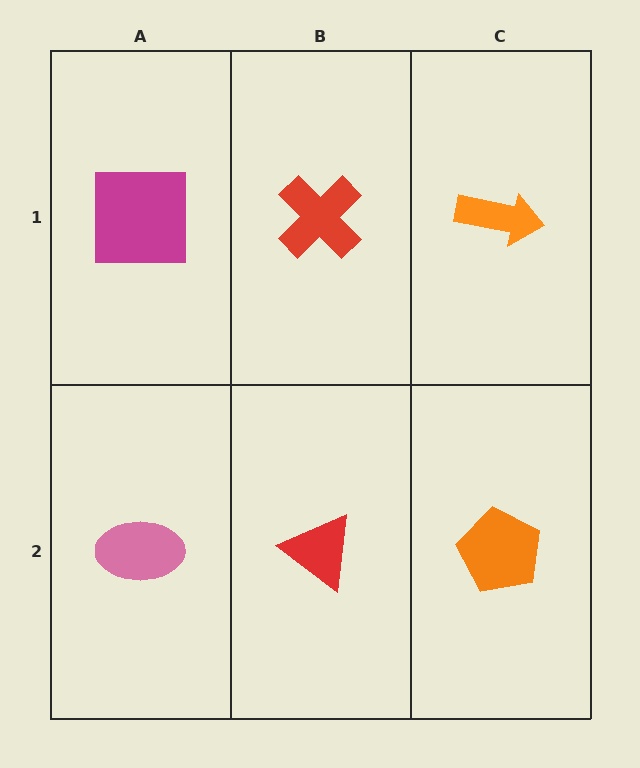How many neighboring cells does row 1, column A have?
2.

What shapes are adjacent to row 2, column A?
A magenta square (row 1, column A), a red triangle (row 2, column B).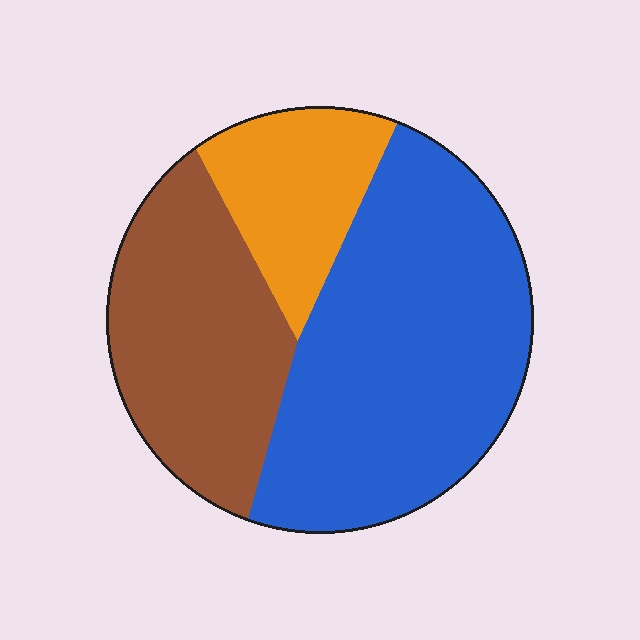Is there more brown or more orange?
Brown.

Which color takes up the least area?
Orange, at roughly 15%.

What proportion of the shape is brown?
Brown takes up about one third (1/3) of the shape.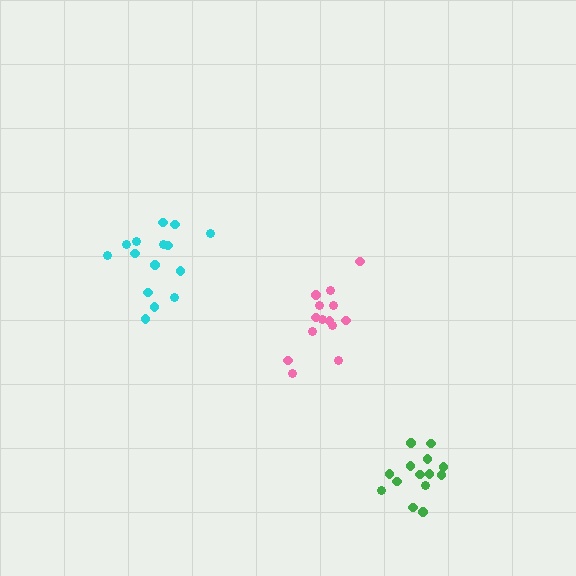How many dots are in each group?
Group 1: 14 dots, Group 2: 15 dots, Group 3: 14 dots (43 total).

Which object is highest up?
The cyan cluster is topmost.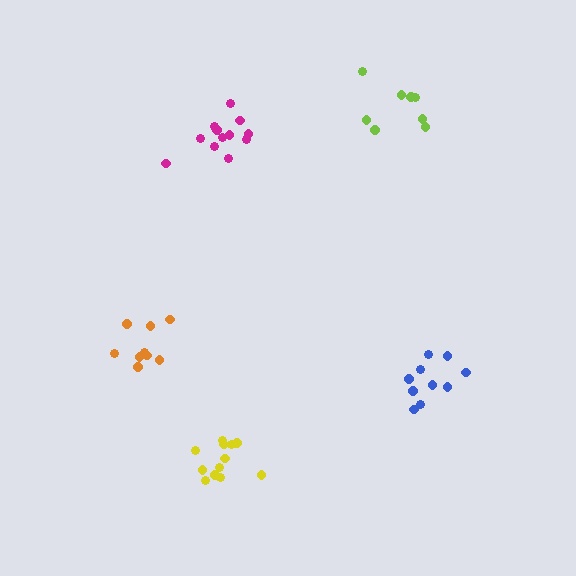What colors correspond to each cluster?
The clusters are colored: lime, orange, blue, magenta, yellow.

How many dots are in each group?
Group 1: 8 dots, Group 2: 9 dots, Group 3: 10 dots, Group 4: 12 dots, Group 5: 12 dots (51 total).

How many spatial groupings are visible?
There are 5 spatial groupings.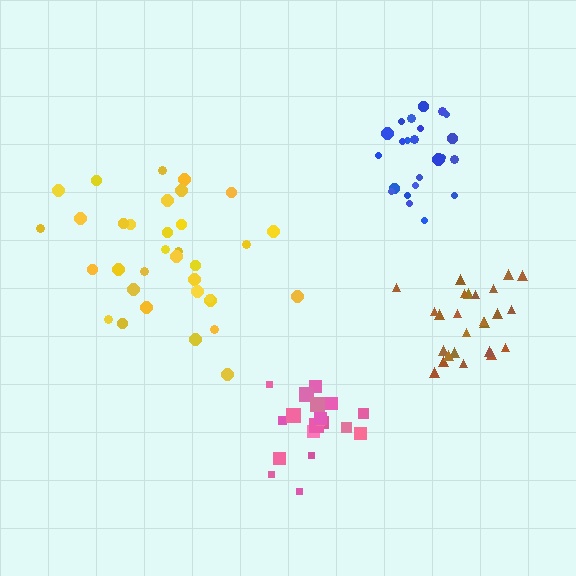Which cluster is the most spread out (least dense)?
Yellow.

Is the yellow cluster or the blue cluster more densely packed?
Blue.